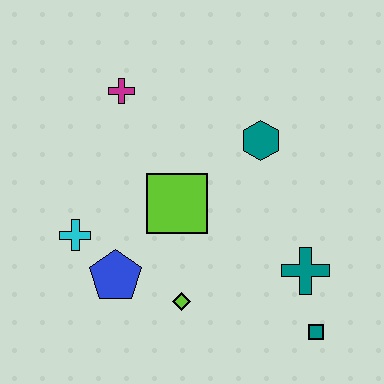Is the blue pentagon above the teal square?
Yes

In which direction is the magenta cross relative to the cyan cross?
The magenta cross is above the cyan cross.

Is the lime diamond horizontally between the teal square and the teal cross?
No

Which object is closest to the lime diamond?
The blue pentagon is closest to the lime diamond.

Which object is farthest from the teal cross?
The magenta cross is farthest from the teal cross.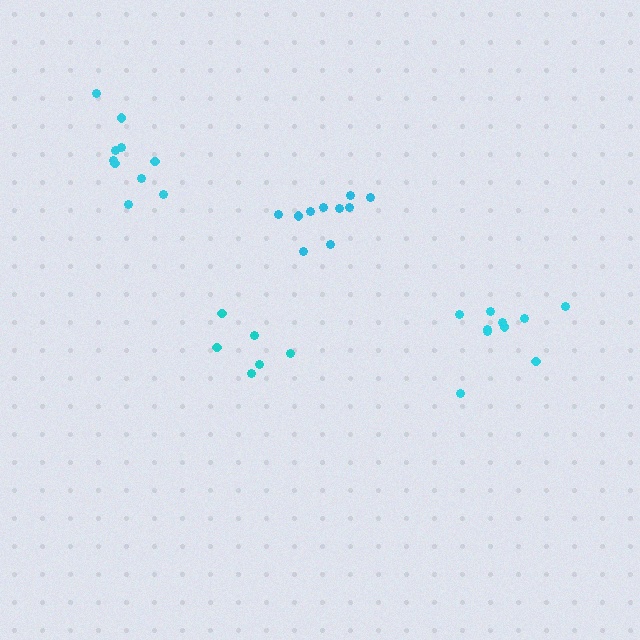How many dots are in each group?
Group 1: 10 dots, Group 2: 6 dots, Group 3: 10 dots, Group 4: 10 dots (36 total).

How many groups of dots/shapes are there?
There are 4 groups.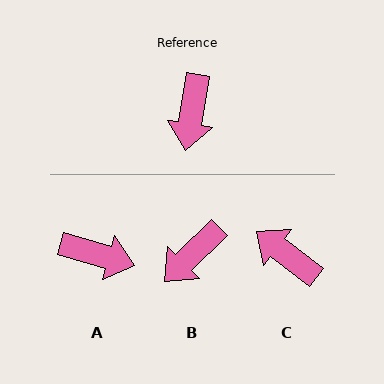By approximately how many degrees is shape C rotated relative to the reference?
Approximately 119 degrees clockwise.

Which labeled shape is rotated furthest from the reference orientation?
C, about 119 degrees away.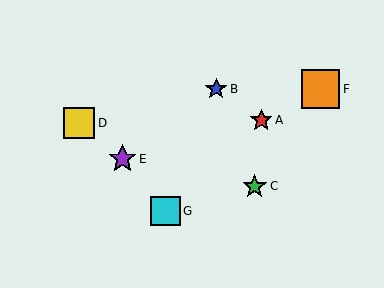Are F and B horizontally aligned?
Yes, both are at y≈89.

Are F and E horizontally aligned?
No, F is at y≈89 and E is at y≈159.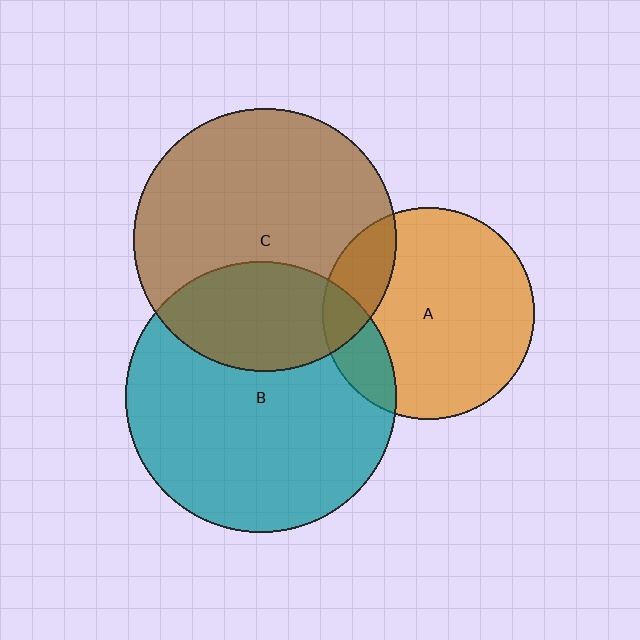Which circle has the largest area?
Circle B (teal).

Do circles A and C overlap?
Yes.